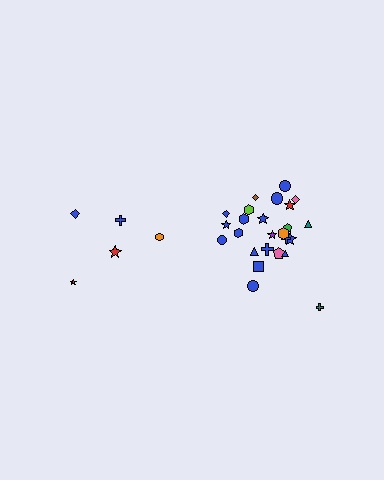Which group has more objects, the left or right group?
The right group.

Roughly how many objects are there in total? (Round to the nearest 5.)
Roughly 30 objects in total.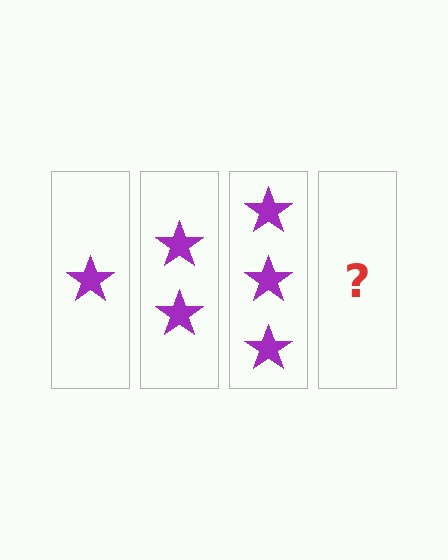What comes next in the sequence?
The next element should be 4 stars.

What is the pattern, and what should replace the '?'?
The pattern is that each step adds one more star. The '?' should be 4 stars.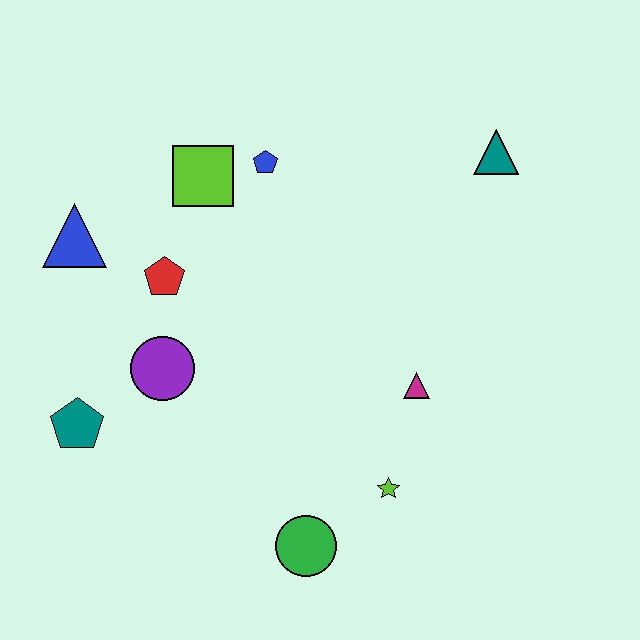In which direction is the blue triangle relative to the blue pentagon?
The blue triangle is to the left of the blue pentagon.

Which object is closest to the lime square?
The blue pentagon is closest to the lime square.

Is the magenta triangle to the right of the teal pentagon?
Yes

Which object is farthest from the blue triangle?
The teal triangle is farthest from the blue triangle.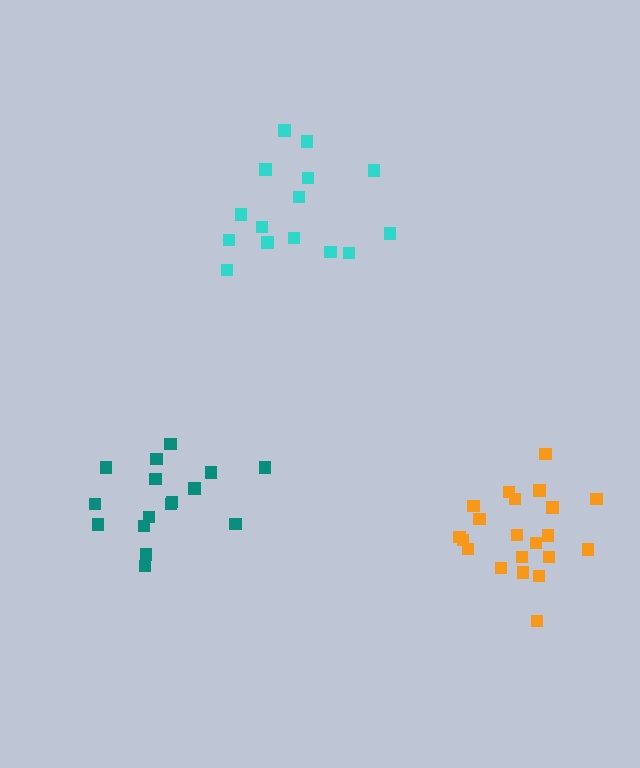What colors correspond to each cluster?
The clusters are colored: orange, teal, cyan.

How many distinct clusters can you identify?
There are 3 distinct clusters.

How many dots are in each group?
Group 1: 21 dots, Group 2: 16 dots, Group 3: 15 dots (52 total).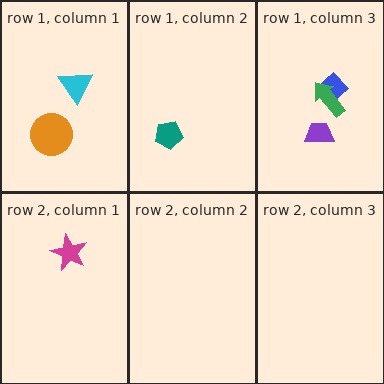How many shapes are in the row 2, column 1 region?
1.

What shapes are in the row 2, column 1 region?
The magenta star.